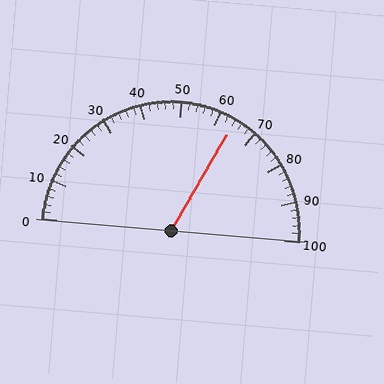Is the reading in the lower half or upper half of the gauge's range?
The reading is in the upper half of the range (0 to 100).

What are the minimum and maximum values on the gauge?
The gauge ranges from 0 to 100.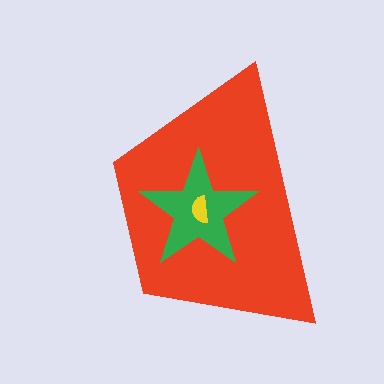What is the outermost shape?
The red trapezoid.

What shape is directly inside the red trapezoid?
The green star.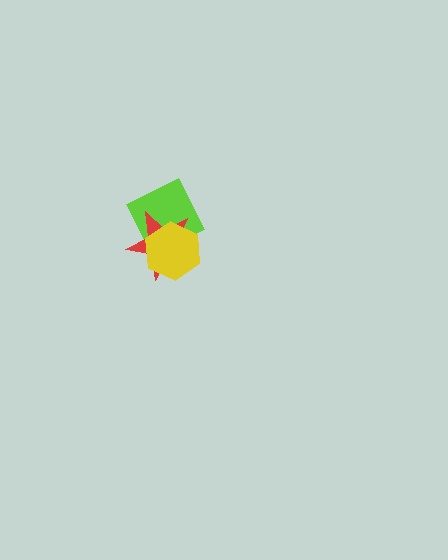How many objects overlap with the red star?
2 objects overlap with the red star.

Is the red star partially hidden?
Yes, it is partially covered by another shape.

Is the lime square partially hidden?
Yes, it is partially covered by another shape.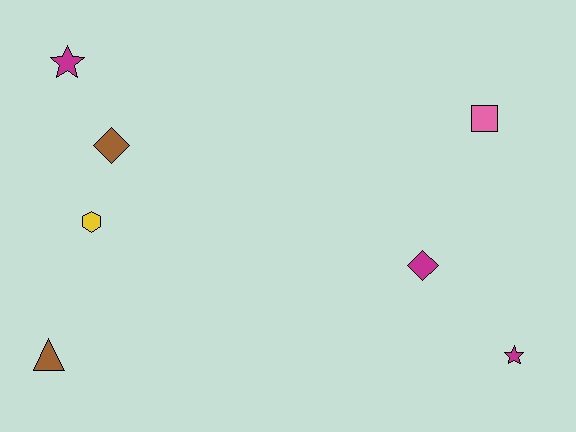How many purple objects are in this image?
There are no purple objects.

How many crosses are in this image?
There are no crosses.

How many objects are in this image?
There are 7 objects.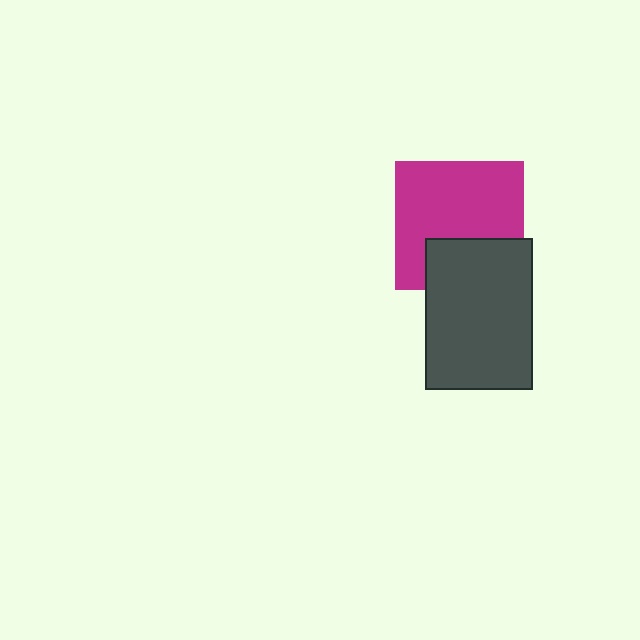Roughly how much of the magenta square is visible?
Most of it is visible (roughly 69%).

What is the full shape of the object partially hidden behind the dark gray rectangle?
The partially hidden object is a magenta square.